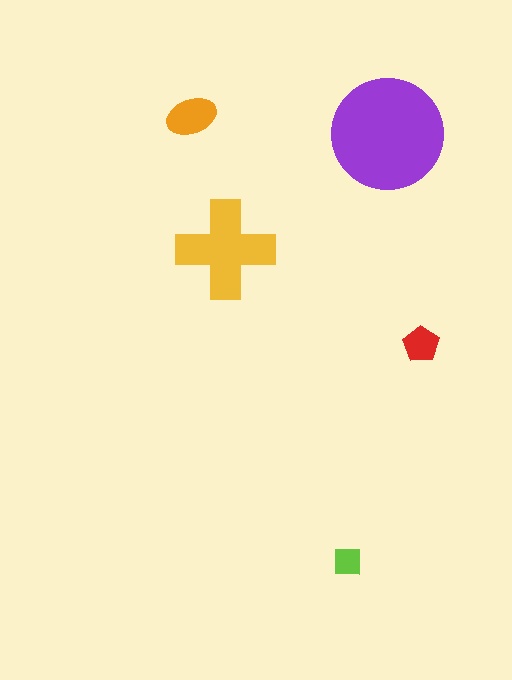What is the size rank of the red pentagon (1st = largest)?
4th.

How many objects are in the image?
There are 5 objects in the image.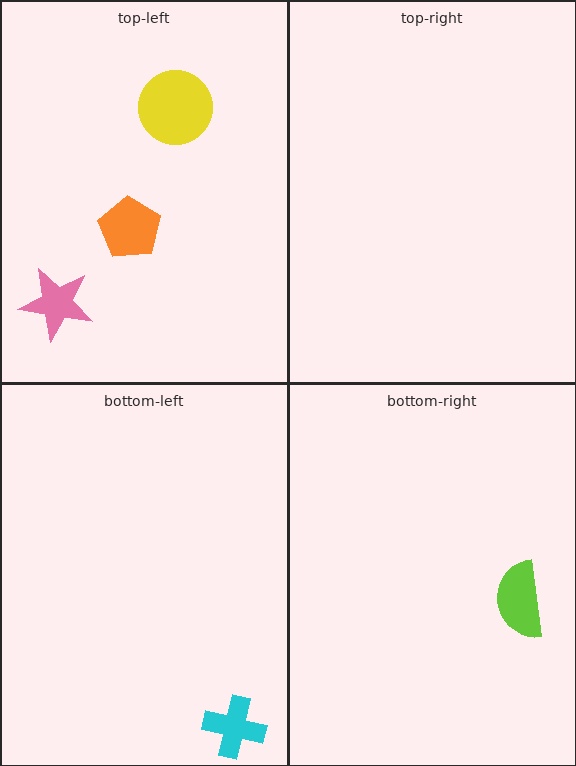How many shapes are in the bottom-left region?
1.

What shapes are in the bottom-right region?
The lime semicircle.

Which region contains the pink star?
The top-left region.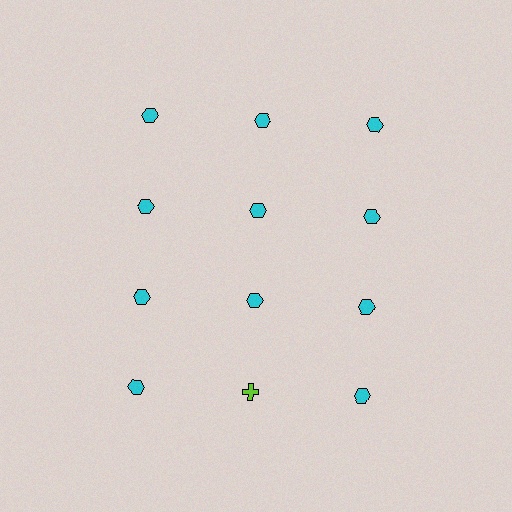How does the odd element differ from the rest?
It differs in both color (lime instead of cyan) and shape (cross instead of hexagon).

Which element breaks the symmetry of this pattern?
The lime cross in the fourth row, second from left column breaks the symmetry. All other shapes are cyan hexagons.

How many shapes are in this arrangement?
There are 12 shapes arranged in a grid pattern.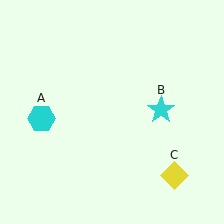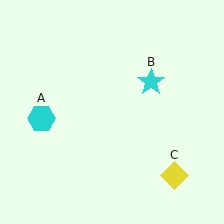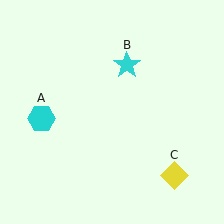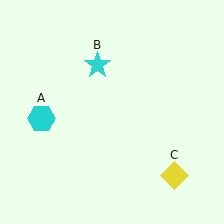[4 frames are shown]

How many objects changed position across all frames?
1 object changed position: cyan star (object B).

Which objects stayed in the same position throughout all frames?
Cyan hexagon (object A) and yellow diamond (object C) remained stationary.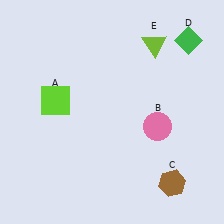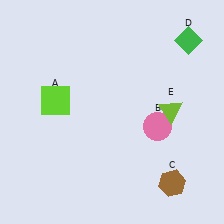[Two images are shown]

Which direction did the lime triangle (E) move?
The lime triangle (E) moved down.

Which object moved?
The lime triangle (E) moved down.